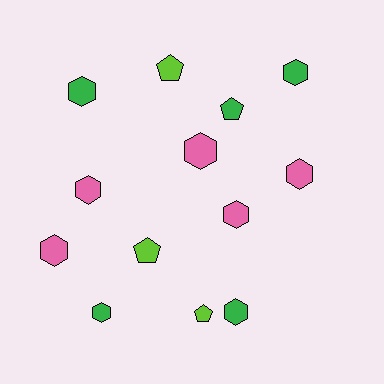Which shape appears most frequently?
Hexagon, with 9 objects.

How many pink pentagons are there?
There are no pink pentagons.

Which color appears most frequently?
Green, with 5 objects.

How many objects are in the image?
There are 13 objects.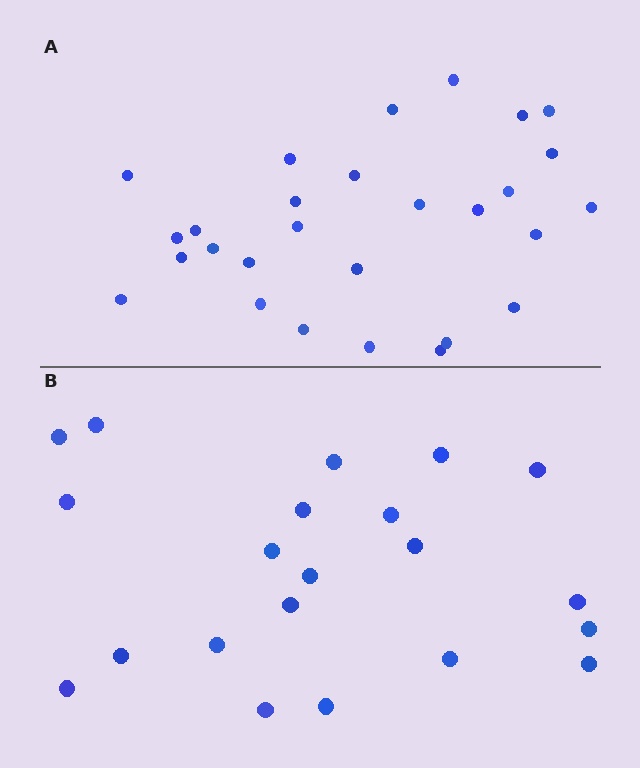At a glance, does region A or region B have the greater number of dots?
Region A (the top region) has more dots.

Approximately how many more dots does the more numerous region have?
Region A has roughly 8 or so more dots than region B.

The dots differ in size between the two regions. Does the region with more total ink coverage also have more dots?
No. Region B has more total ink coverage because its dots are larger, but region A actually contains more individual dots. Total area can be misleading — the number of items is what matters here.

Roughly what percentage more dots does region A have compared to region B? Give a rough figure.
About 35% more.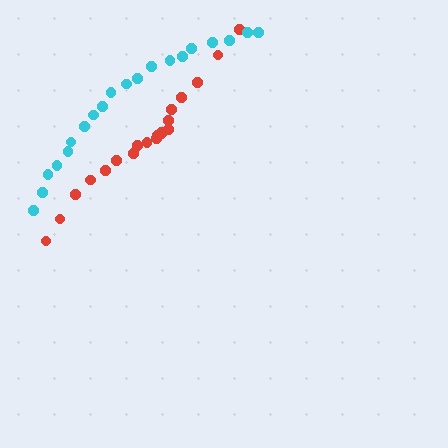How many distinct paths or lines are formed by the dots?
There are 2 distinct paths.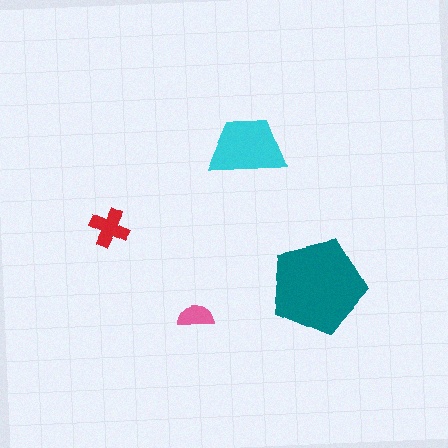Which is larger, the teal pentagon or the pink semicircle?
The teal pentagon.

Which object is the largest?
The teal pentagon.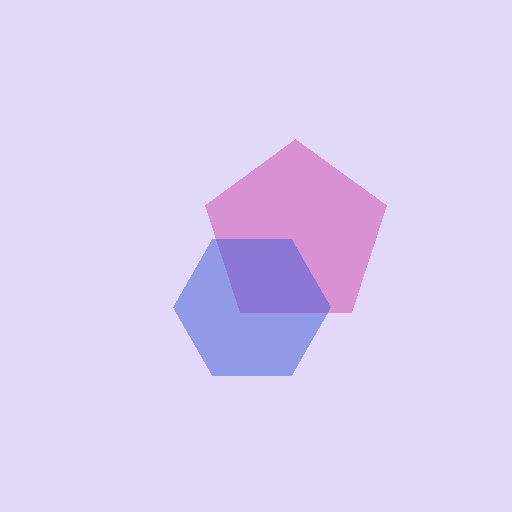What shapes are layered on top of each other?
The layered shapes are: a magenta pentagon, a blue hexagon.